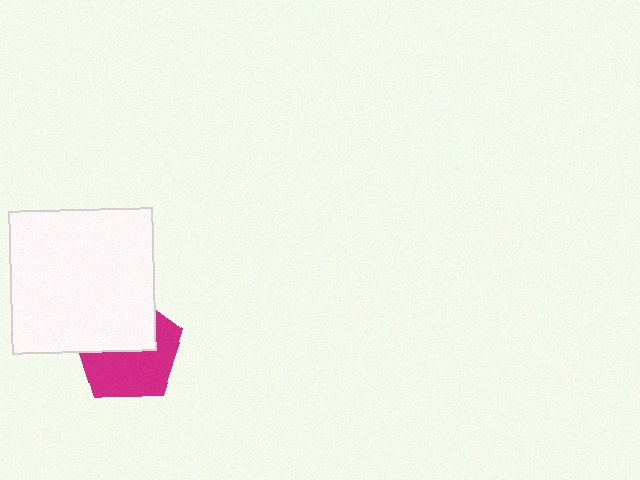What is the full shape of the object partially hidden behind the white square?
The partially hidden object is a magenta pentagon.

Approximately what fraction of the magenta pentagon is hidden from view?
Roughly 46% of the magenta pentagon is hidden behind the white square.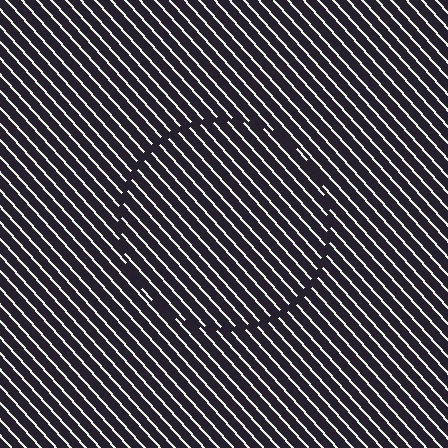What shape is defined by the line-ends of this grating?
An illusory circle. The interior of the shape contains the same grating, shifted by half a period — the contour is defined by the phase discontinuity where line-ends from the inner and outer gratings abut.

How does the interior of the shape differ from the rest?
The interior of the shape contains the same grating, shifted by half a period — the contour is defined by the phase discontinuity where line-ends from the inner and outer gratings abut.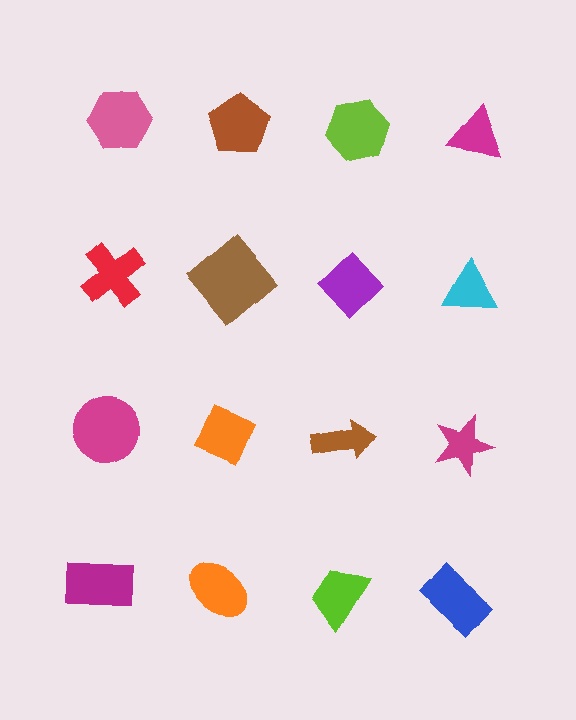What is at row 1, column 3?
A lime hexagon.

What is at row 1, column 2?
A brown pentagon.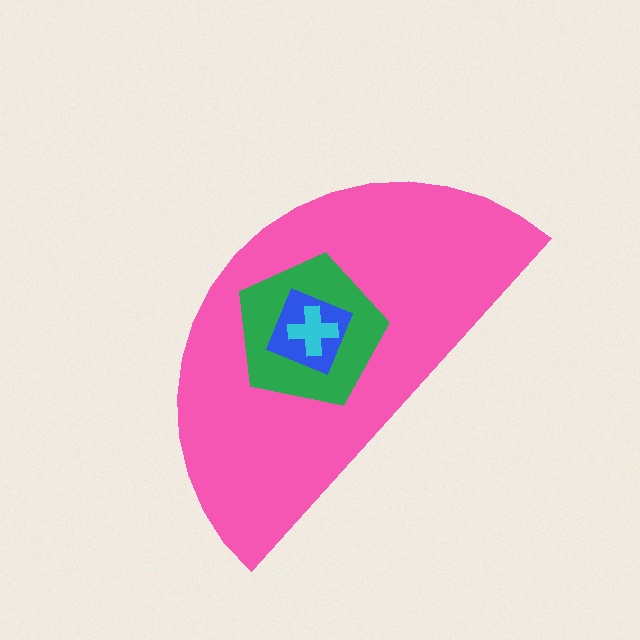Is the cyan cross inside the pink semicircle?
Yes.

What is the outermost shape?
The pink semicircle.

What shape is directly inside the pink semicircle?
The green pentagon.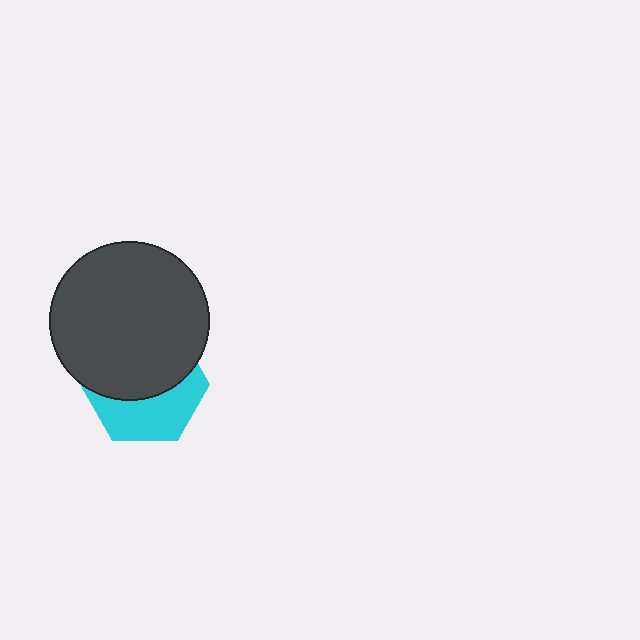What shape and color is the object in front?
The object in front is a dark gray circle.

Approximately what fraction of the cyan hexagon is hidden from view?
Roughly 57% of the cyan hexagon is hidden behind the dark gray circle.